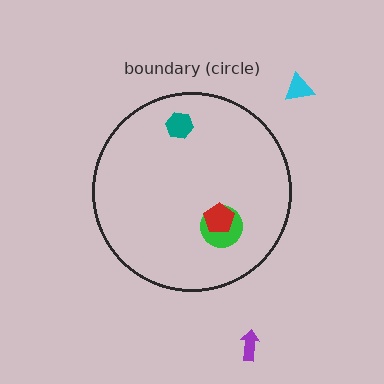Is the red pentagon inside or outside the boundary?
Inside.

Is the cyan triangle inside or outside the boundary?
Outside.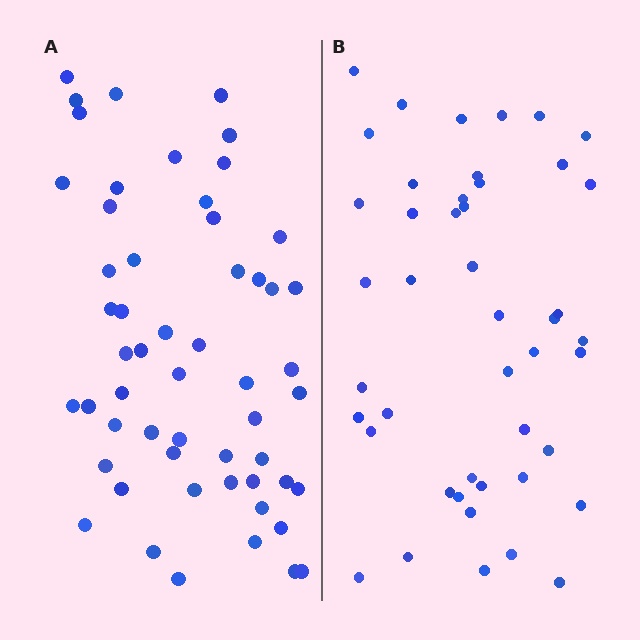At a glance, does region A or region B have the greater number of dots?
Region A (the left region) has more dots.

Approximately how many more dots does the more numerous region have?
Region A has roughly 10 or so more dots than region B.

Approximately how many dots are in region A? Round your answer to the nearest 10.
About 60 dots. (The exact count is 55, which rounds to 60.)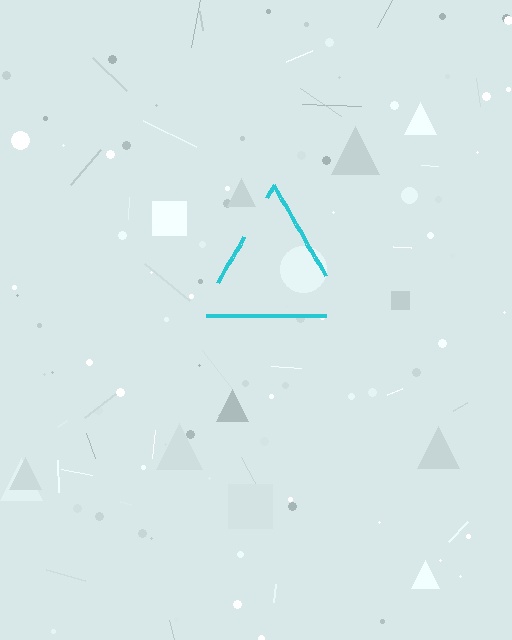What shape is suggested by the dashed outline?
The dashed outline suggests a triangle.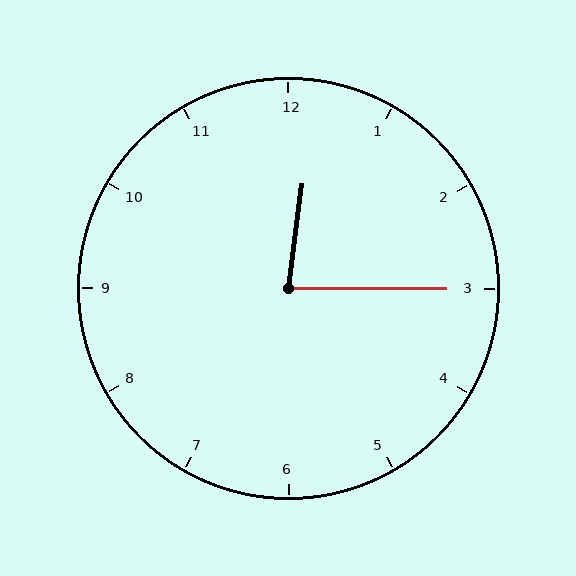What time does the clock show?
12:15.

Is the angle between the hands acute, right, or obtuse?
It is acute.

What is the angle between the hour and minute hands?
Approximately 82 degrees.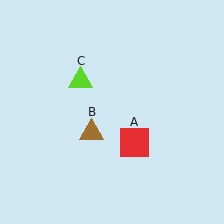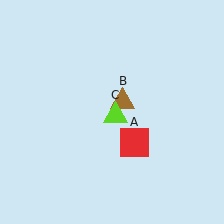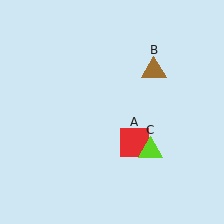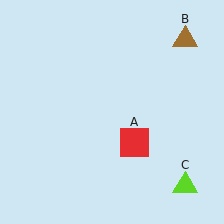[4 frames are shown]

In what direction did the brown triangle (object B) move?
The brown triangle (object B) moved up and to the right.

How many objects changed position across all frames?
2 objects changed position: brown triangle (object B), lime triangle (object C).